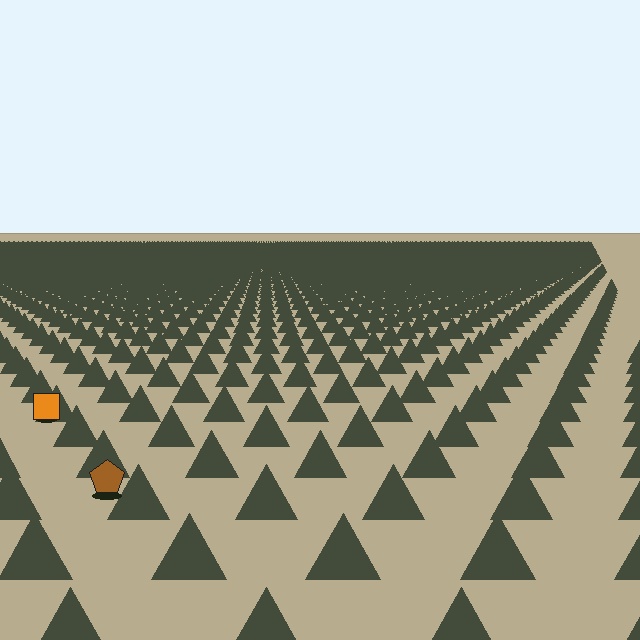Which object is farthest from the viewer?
The orange square is farthest from the viewer. It appears smaller and the ground texture around it is denser.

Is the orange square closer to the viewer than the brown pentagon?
No. The brown pentagon is closer — you can tell from the texture gradient: the ground texture is coarser near it.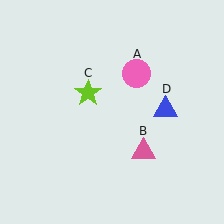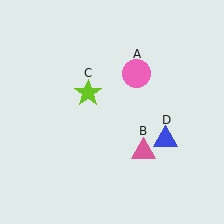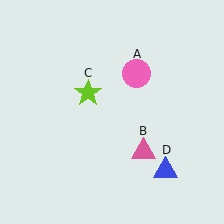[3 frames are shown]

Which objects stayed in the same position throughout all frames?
Pink circle (object A) and pink triangle (object B) and lime star (object C) remained stationary.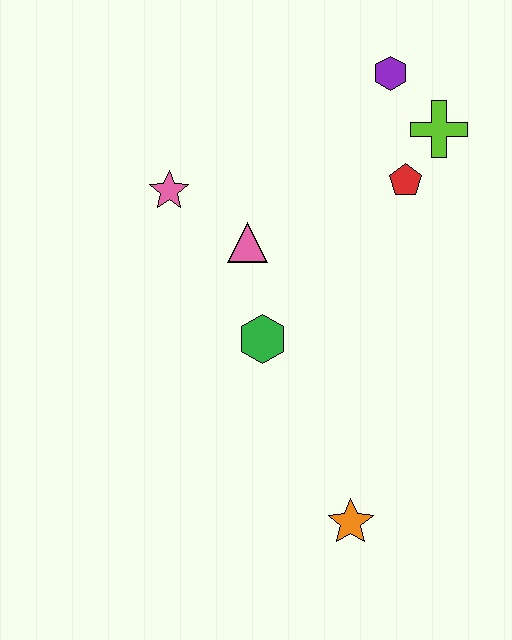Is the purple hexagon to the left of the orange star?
No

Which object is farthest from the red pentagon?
The orange star is farthest from the red pentagon.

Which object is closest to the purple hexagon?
The lime cross is closest to the purple hexagon.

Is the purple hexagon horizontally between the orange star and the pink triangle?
No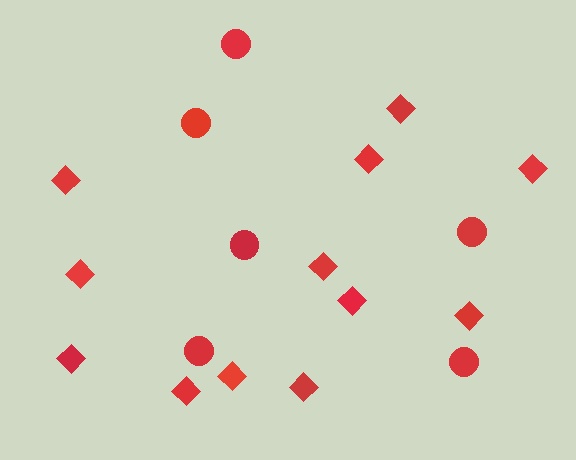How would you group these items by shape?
There are 2 groups: one group of diamonds (12) and one group of circles (6).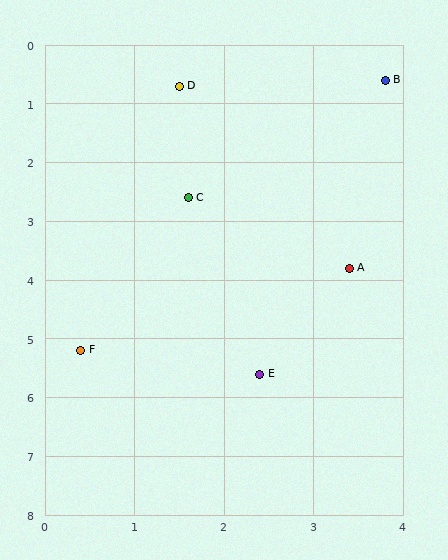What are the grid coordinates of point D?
Point D is at approximately (1.5, 0.7).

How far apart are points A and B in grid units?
Points A and B are about 3.2 grid units apart.